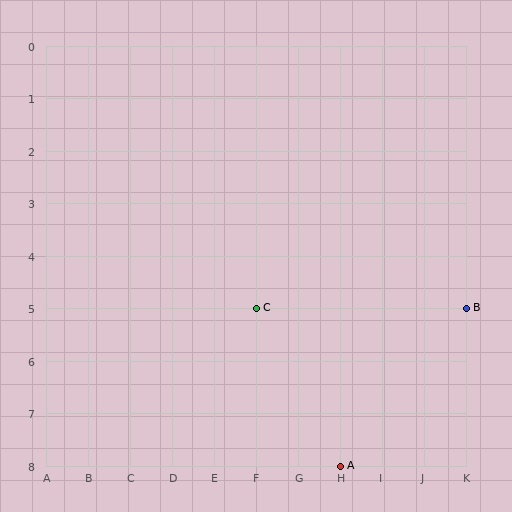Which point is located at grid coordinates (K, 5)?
Point B is at (K, 5).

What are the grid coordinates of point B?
Point B is at grid coordinates (K, 5).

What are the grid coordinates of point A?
Point A is at grid coordinates (H, 8).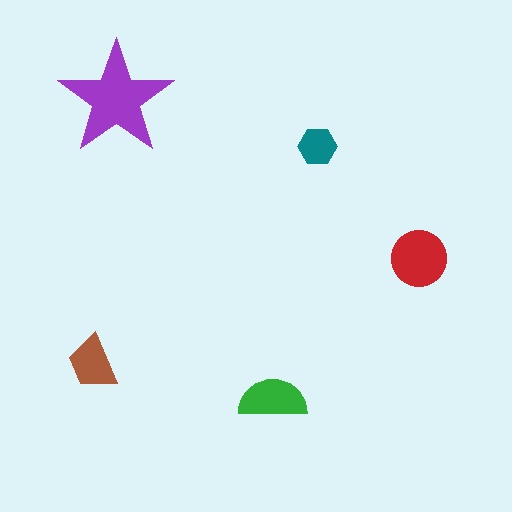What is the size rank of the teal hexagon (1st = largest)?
5th.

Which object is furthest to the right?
The red circle is rightmost.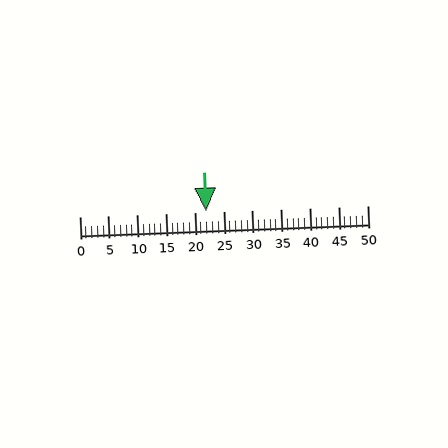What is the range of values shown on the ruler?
The ruler shows values from 0 to 50.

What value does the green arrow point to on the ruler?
The green arrow points to approximately 22.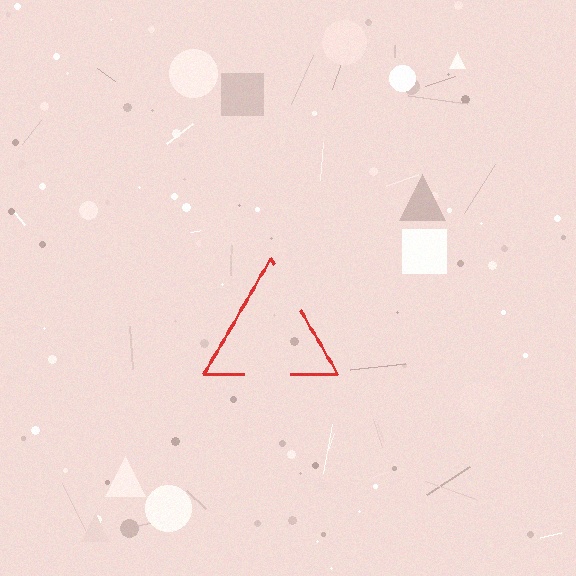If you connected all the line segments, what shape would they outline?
They would outline a triangle.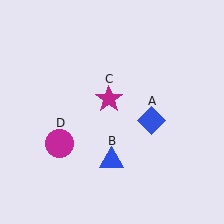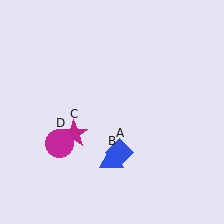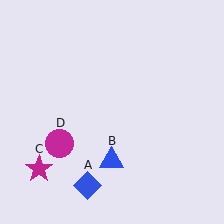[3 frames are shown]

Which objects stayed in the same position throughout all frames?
Blue triangle (object B) and magenta circle (object D) remained stationary.